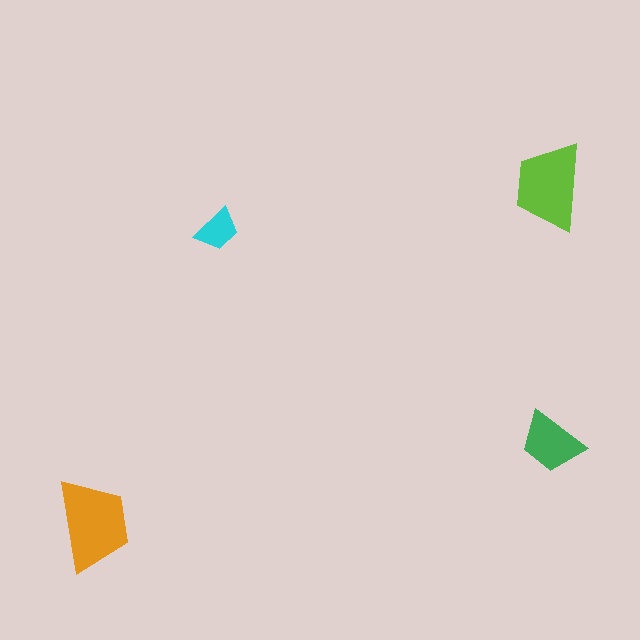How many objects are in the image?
There are 4 objects in the image.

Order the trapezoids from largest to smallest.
the orange one, the lime one, the green one, the cyan one.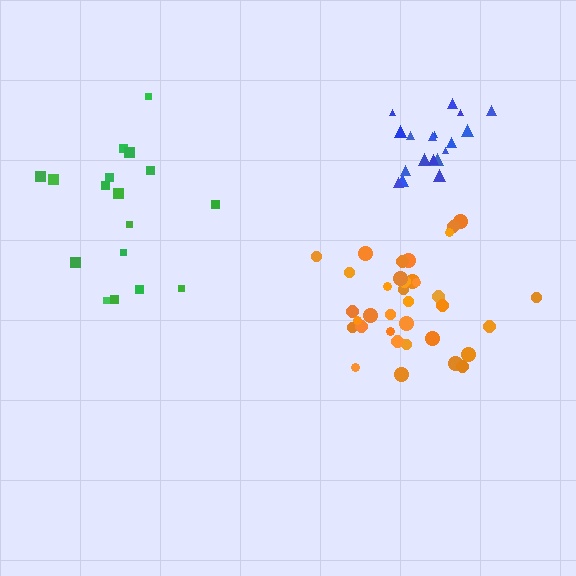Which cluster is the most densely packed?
Blue.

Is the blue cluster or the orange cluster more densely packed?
Blue.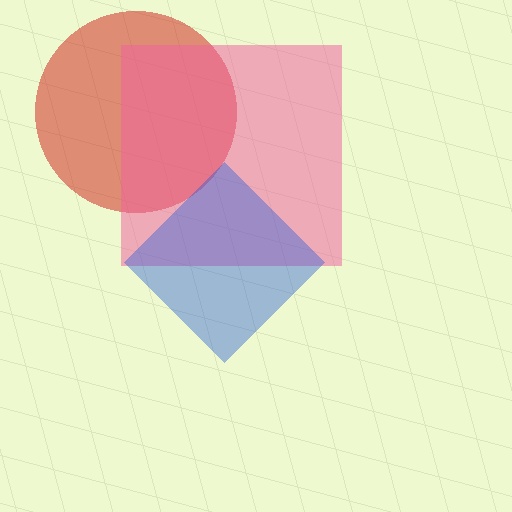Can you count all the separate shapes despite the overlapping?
Yes, there are 3 separate shapes.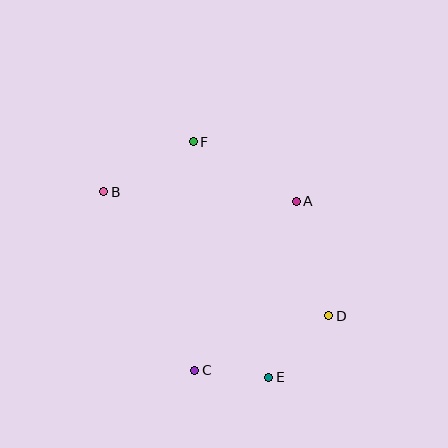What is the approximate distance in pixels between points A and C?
The distance between A and C is approximately 197 pixels.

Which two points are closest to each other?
Points C and E are closest to each other.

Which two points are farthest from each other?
Points B and D are farthest from each other.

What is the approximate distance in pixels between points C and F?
The distance between C and F is approximately 228 pixels.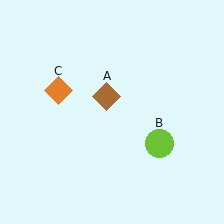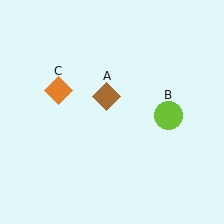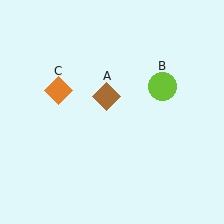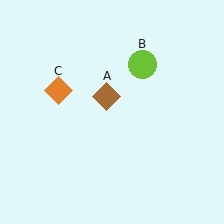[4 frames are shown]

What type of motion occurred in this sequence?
The lime circle (object B) rotated counterclockwise around the center of the scene.